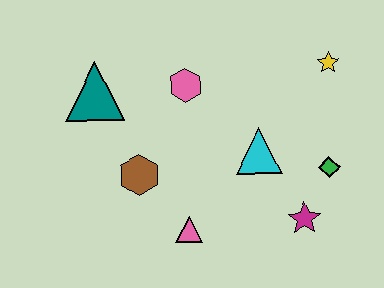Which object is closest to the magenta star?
The green diamond is closest to the magenta star.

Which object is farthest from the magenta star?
The teal triangle is farthest from the magenta star.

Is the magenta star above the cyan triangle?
No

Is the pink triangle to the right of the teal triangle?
Yes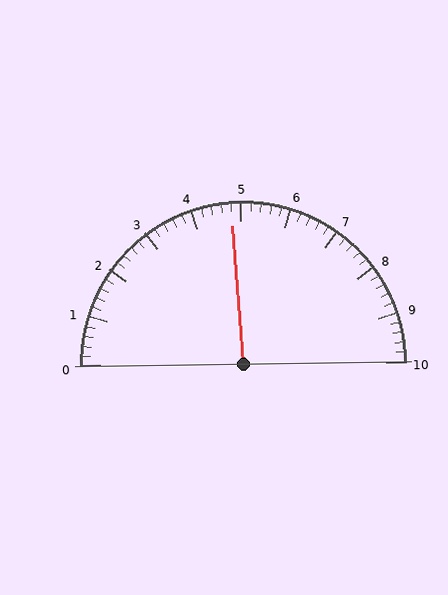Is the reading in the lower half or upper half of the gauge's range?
The reading is in the lower half of the range (0 to 10).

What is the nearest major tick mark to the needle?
The nearest major tick mark is 5.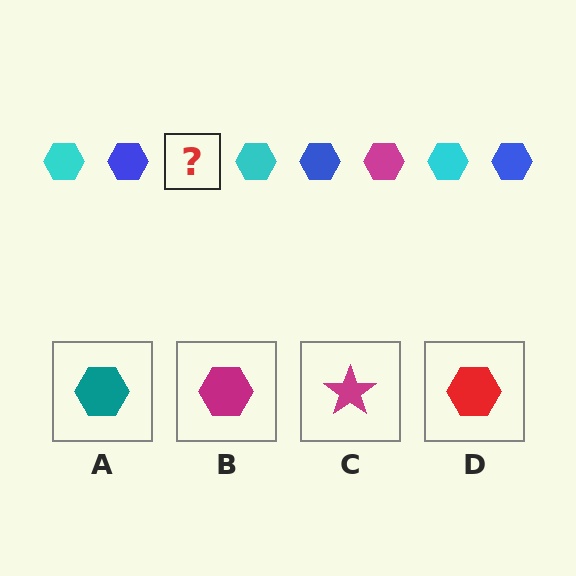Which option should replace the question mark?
Option B.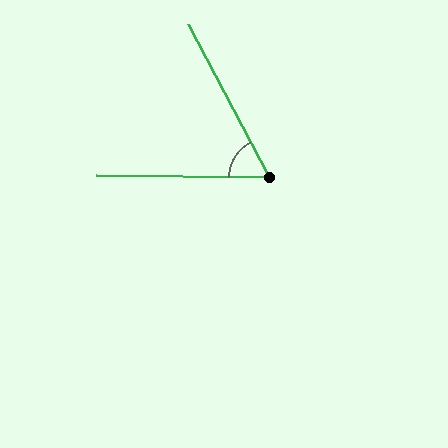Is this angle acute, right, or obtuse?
It is acute.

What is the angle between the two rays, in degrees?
Approximately 62 degrees.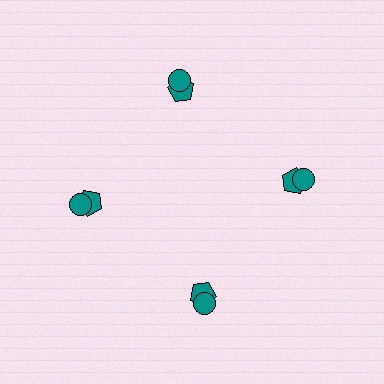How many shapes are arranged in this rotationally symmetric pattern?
There are 8 shapes, arranged in 4 groups of 2.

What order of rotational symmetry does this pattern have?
This pattern has 4-fold rotational symmetry.